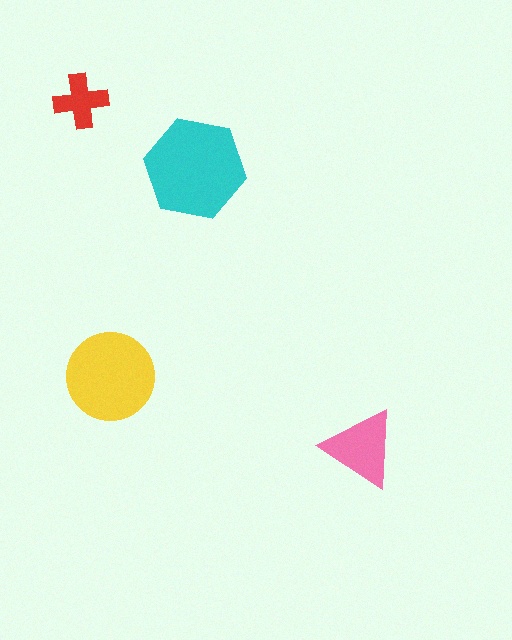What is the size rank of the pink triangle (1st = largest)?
3rd.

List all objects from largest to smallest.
The cyan hexagon, the yellow circle, the pink triangle, the red cross.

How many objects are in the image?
There are 4 objects in the image.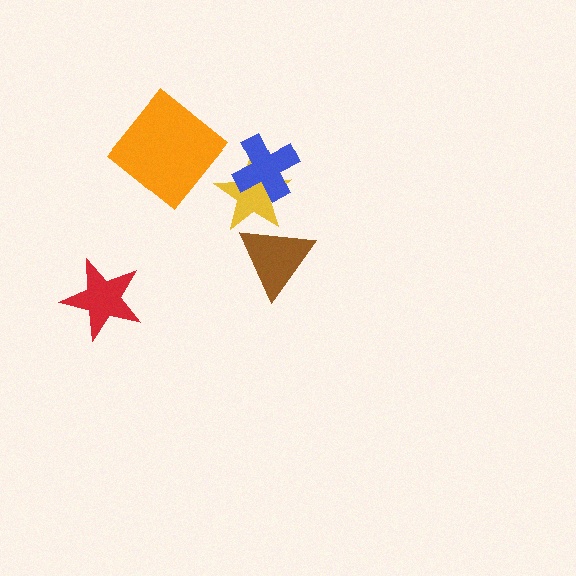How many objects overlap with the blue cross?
1 object overlaps with the blue cross.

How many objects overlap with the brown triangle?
1 object overlaps with the brown triangle.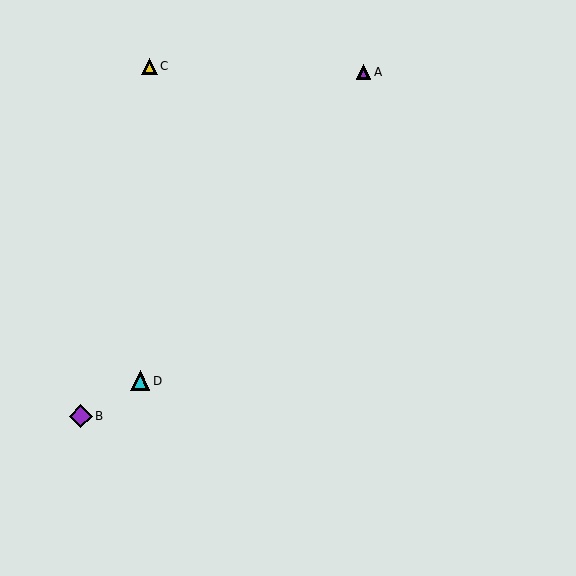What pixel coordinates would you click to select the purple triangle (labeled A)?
Click at (363, 72) to select the purple triangle A.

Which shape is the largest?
The purple diamond (labeled B) is the largest.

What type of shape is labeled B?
Shape B is a purple diamond.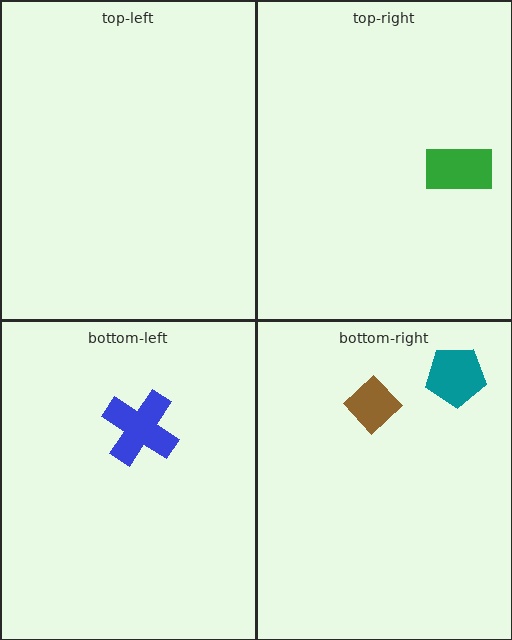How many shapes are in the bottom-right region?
2.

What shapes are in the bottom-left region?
The blue cross.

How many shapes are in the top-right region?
1.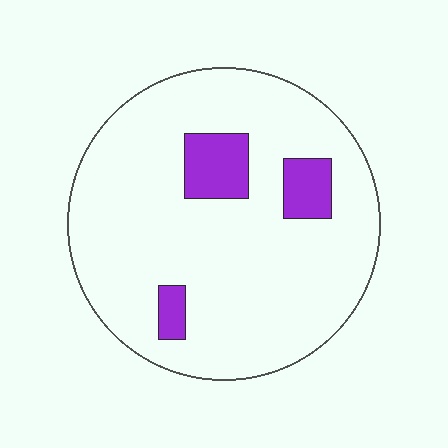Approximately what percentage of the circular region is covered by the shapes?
Approximately 10%.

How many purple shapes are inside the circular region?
3.